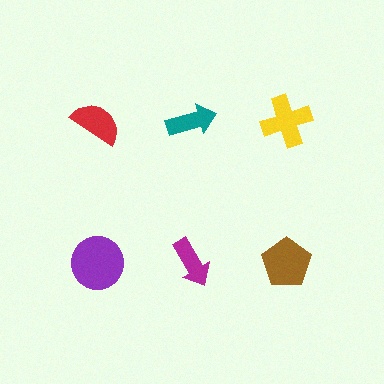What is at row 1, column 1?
A red semicircle.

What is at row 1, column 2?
A teal arrow.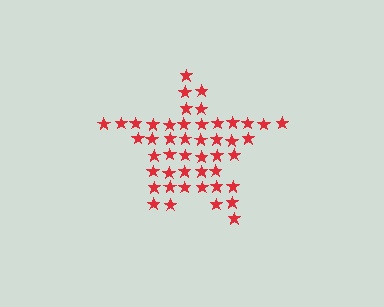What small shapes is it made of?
It is made of small stars.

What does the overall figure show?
The overall figure shows a star.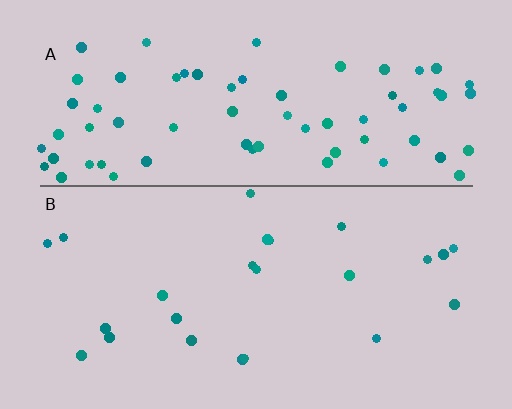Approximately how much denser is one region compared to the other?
Approximately 3.0× — region A over region B.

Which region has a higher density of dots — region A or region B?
A (the top).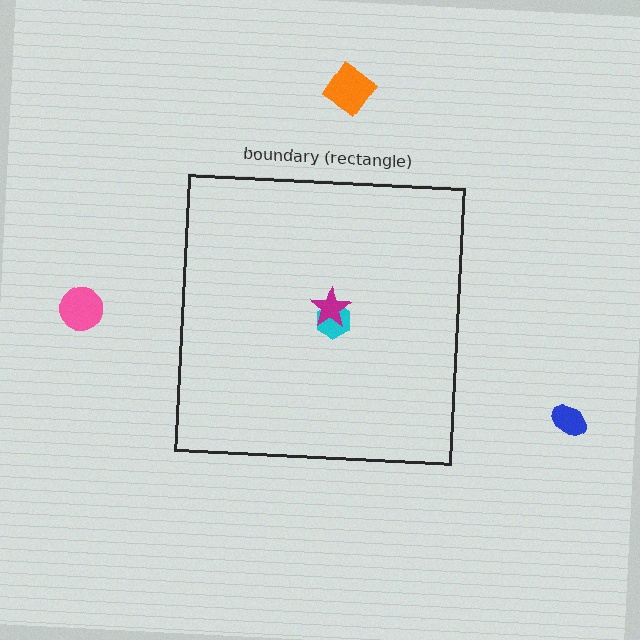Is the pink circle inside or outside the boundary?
Outside.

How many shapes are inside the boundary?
2 inside, 3 outside.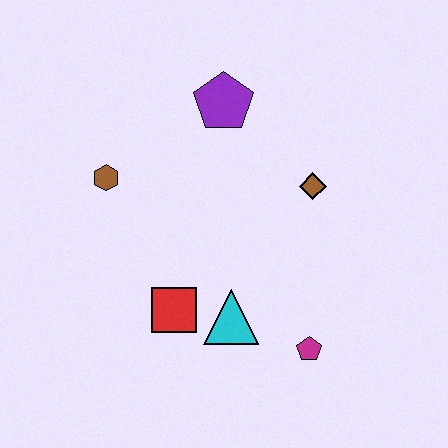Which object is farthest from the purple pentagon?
The magenta pentagon is farthest from the purple pentagon.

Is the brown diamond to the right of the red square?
Yes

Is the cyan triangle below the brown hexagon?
Yes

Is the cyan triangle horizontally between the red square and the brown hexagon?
No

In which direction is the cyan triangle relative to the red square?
The cyan triangle is to the right of the red square.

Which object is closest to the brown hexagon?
The purple pentagon is closest to the brown hexagon.